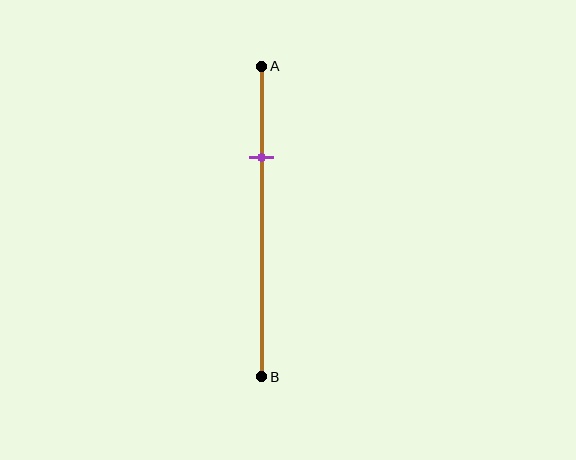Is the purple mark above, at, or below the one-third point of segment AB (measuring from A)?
The purple mark is above the one-third point of segment AB.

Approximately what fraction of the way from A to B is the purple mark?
The purple mark is approximately 30% of the way from A to B.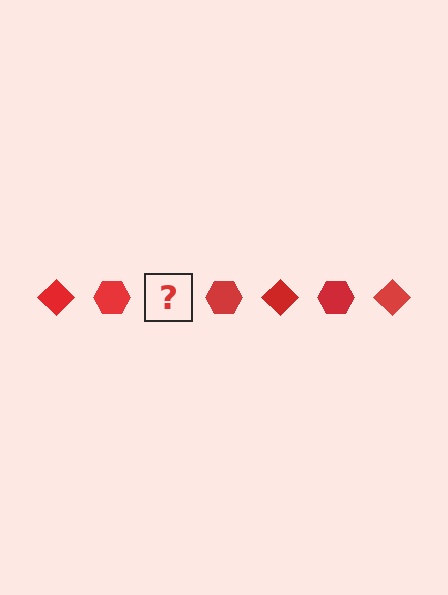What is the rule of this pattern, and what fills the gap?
The rule is that the pattern cycles through diamond, hexagon shapes in red. The gap should be filled with a red diamond.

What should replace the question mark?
The question mark should be replaced with a red diamond.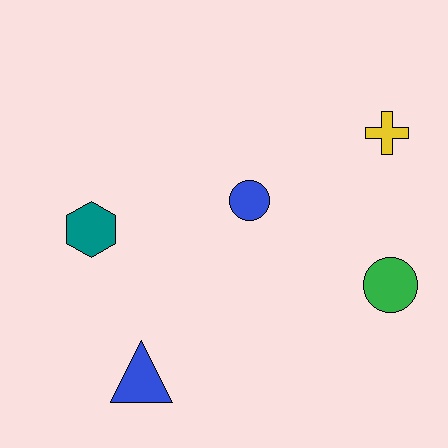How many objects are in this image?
There are 5 objects.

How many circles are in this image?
There are 2 circles.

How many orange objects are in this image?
There are no orange objects.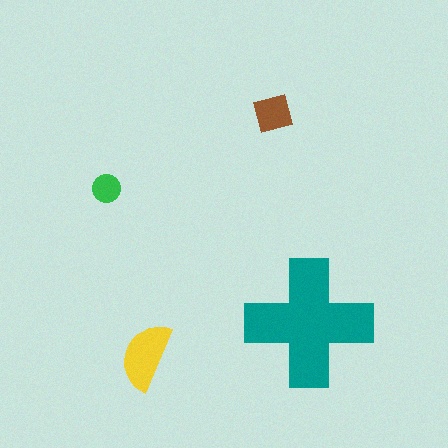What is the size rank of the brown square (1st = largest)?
3rd.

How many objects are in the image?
There are 4 objects in the image.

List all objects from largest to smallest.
The teal cross, the yellow semicircle, the brown square, the green circle.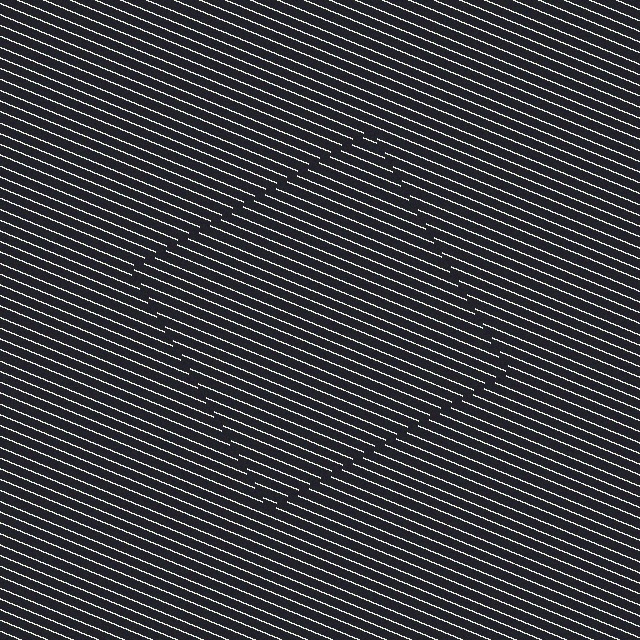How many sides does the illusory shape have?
4 sides — the line-ends trace a square.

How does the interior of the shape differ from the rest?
The interior of the shape contains the same grating, shifted by half a period — the contour is defined by the phase discontinuity where line-ends from the inner and outer gratings abut.